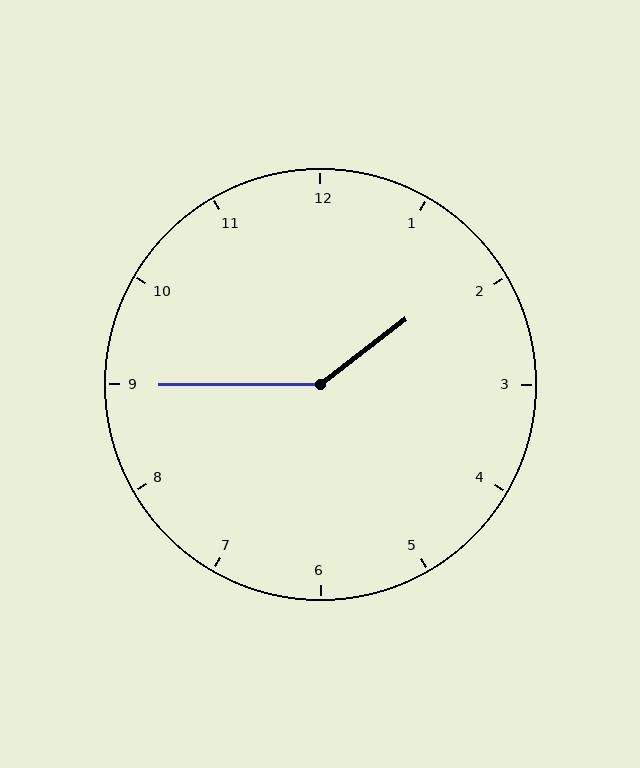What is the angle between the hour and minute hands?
Approximately 142 degrees.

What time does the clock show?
1:45.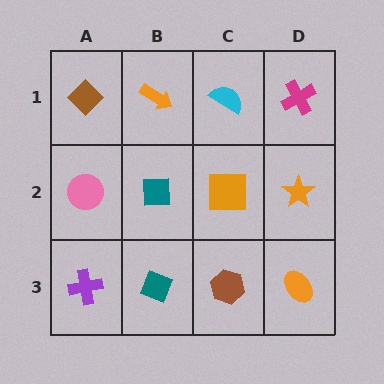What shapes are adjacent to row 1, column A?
A pink circle (row 2, column A), an orange arrow (row 1, column B).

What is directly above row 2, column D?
A magenta cross.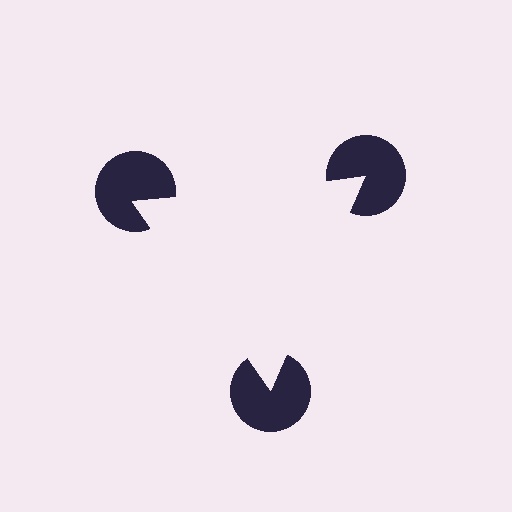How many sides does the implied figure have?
3 sides.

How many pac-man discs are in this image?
There are 3 — one at each vertex of the illusory triangle.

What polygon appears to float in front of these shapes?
An illusory triangle — its edges are inferred from the aligned wedge cuts in the pac-man discs, not physically drawn.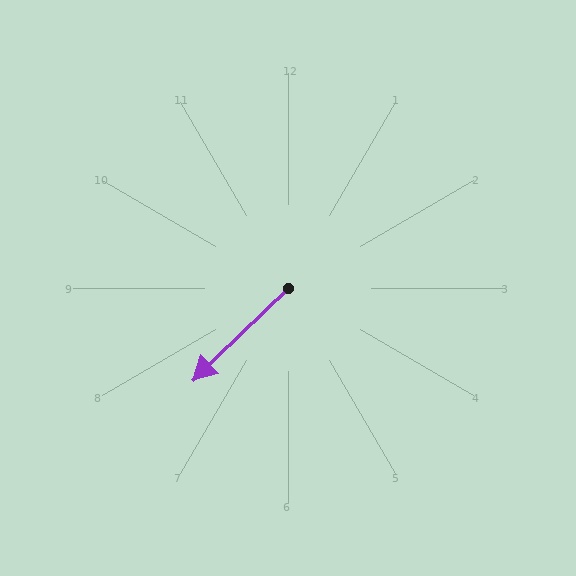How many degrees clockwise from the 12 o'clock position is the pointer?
Approximately 226 degrees.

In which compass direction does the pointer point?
Southwest.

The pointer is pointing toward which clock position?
Roughly 8 o'clock.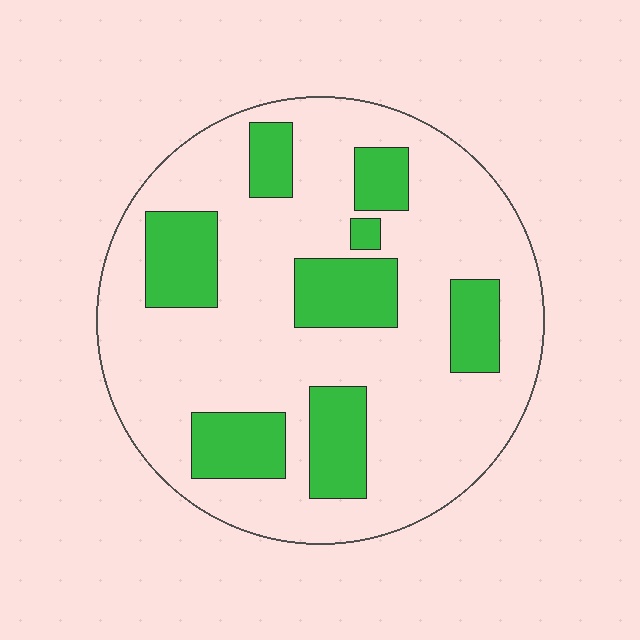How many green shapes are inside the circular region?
8.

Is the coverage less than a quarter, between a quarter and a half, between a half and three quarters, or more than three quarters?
Between a quarter and a half.